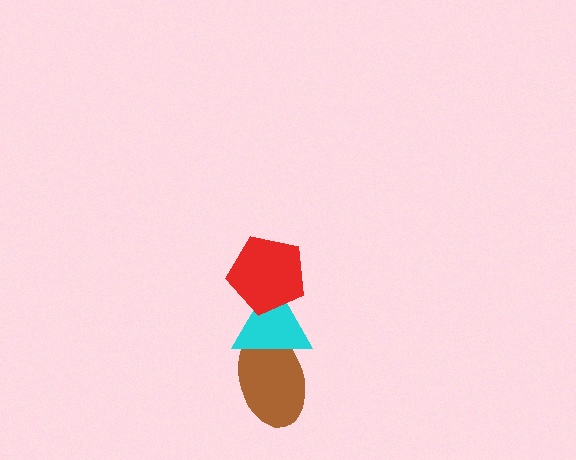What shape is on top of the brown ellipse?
The cyan triangle is on top of the brown ellipse.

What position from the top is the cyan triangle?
The cyan triangle is 2nd from the top.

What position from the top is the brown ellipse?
The brown ellipse is 3rd from the top.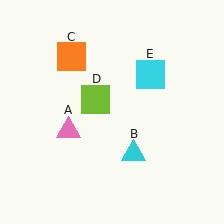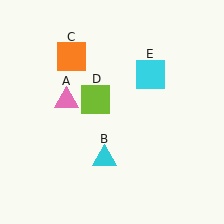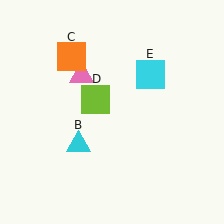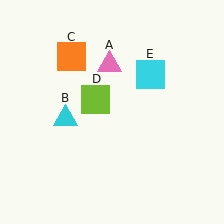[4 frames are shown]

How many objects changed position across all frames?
2 objects changed position: pink triangle (object A), cyan triangle (object B).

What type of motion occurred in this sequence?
The pink triangle (object A), cyan triangle (object B) rotated clockwise around the center of the scene.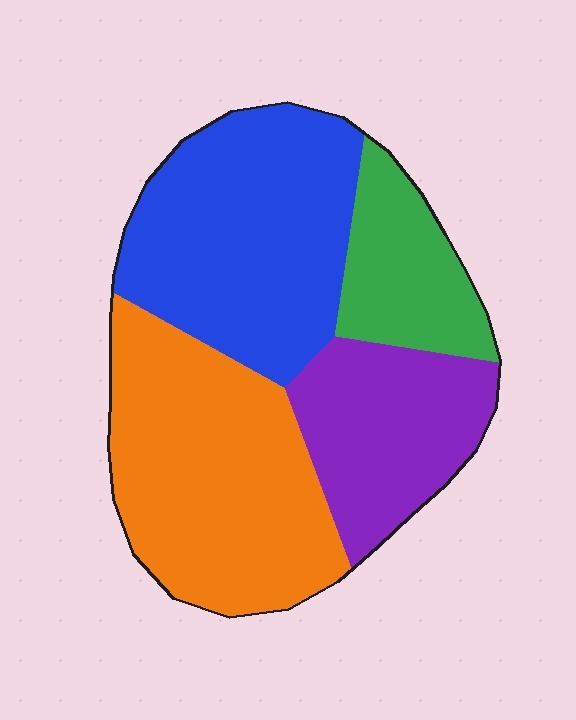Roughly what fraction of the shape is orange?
Orange covers roughly 35% of the shape.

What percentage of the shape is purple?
Purple takes up about one fifth (1/5) of the shape.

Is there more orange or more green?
Orange.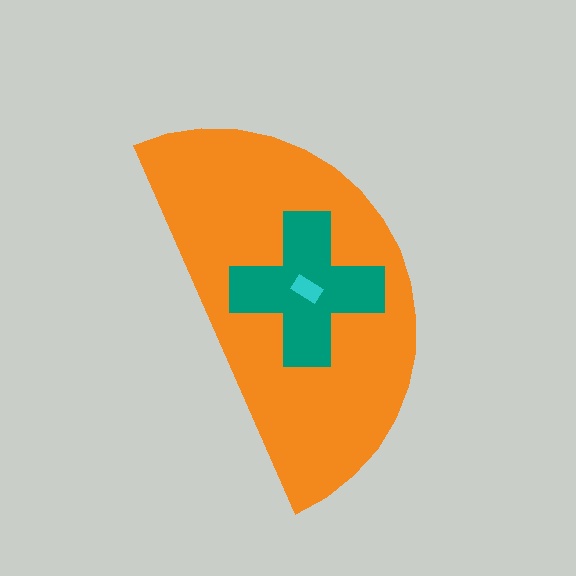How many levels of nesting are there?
3.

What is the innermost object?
The cyan rectangle.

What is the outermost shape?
The orange semicircle.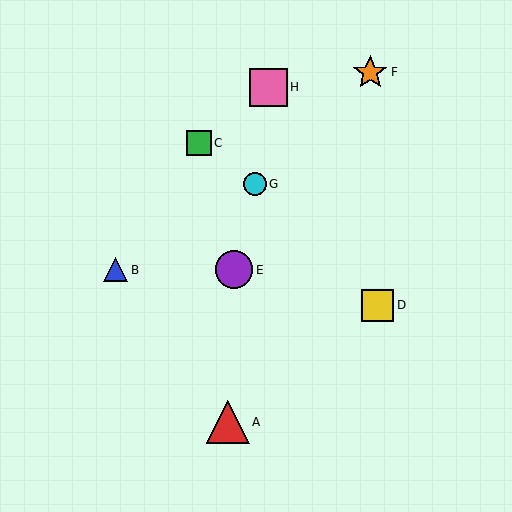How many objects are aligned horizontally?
2 objects (B, E) are aligned horizontally.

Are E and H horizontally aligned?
No, E is at y≈270 and H is at y≈87.